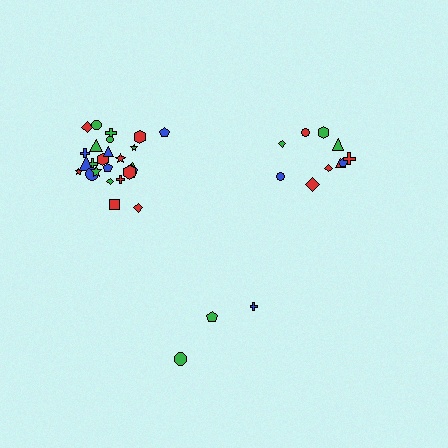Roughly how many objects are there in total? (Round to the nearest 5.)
Roughly 40 objects in total.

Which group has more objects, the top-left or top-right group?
The top-left group.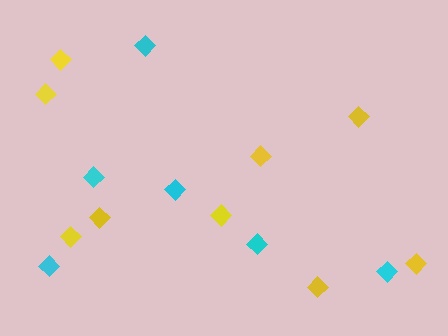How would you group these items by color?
There are 2 groups: one group of cyan diamonds (6) and one group of yellow diamonds (9).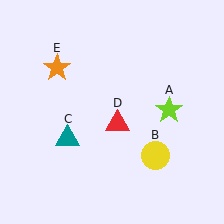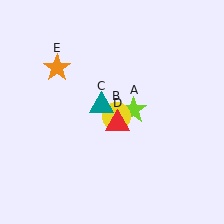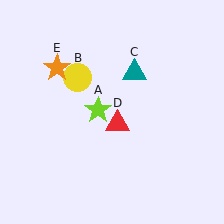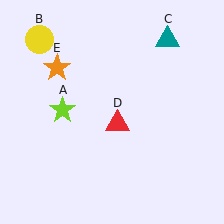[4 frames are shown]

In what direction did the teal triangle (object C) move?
The teal triangle (object C) moved up and to the right.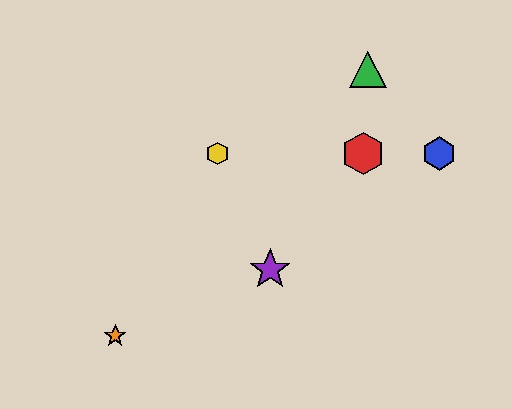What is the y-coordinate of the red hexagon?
The red hexagon is at y≈153.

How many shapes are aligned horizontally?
3 shapes (the red hexagon, the blue hexagon, the yellow hexagon) are aligned horizontally.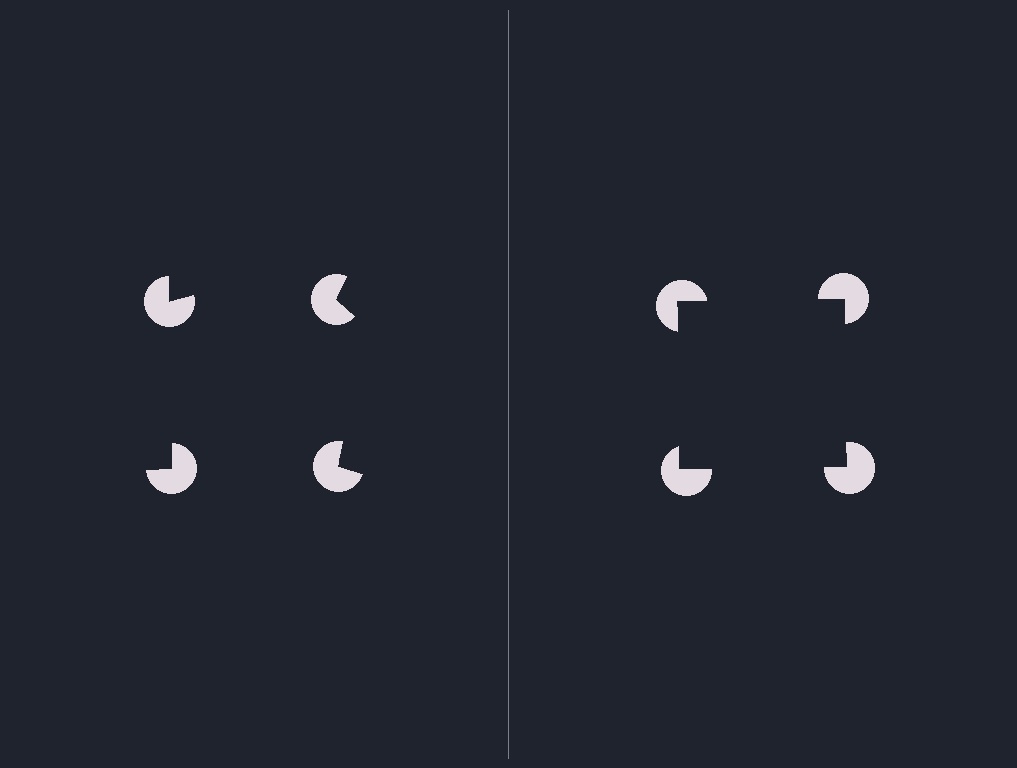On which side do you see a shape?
An illusory square appears on the right side. On the left side the wedge cuts are rotated, so no coherent shape forms.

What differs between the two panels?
The pac-man discs are positioned identically on both sides; only the wedge orientations differ. On the right they align to a square; on the left they are misaligned.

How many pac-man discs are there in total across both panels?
8 — 4 on each side.